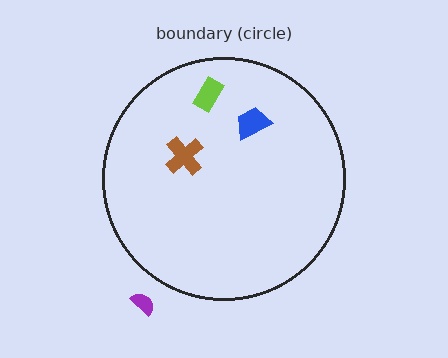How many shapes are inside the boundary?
3 inside, 1 outside.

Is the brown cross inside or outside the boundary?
Inside.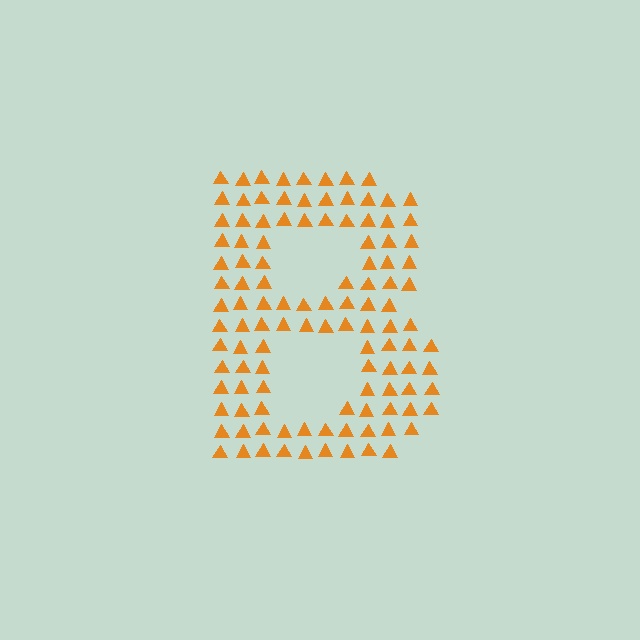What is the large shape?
The large shape is the letter B.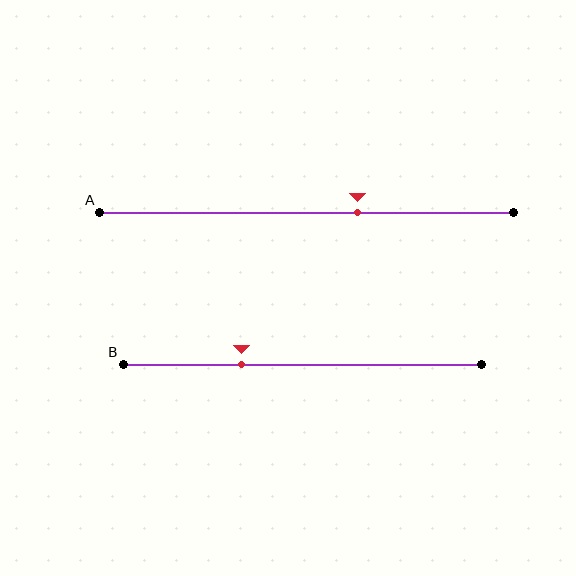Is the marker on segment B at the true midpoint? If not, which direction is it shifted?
No, the marker on segment B is shifted to the left by about 17% of the segment length.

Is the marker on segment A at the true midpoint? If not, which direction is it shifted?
No, the marker on segment A is shifted to the right by about 12% of the segment length.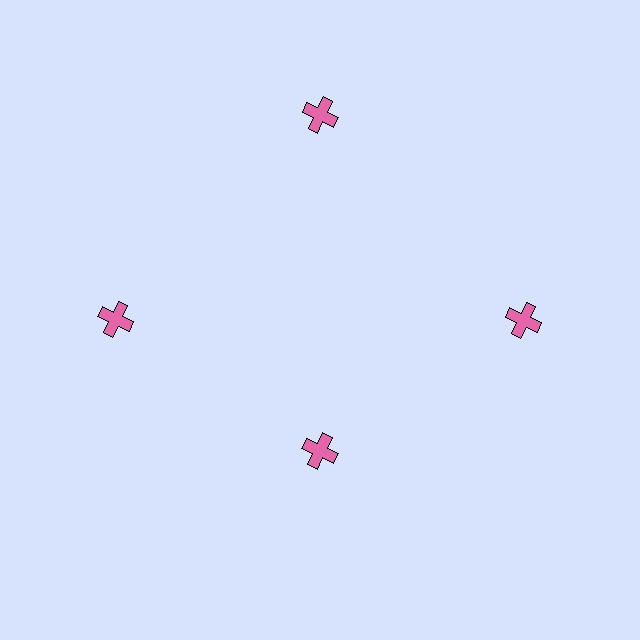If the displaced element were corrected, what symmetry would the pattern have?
It would have 4-fold rotational symmetry — the pattern would map onto itself every 90 degrees.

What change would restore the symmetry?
The symmetry would be restored by moving it outward, back onto the ring so that all 4 crosses sit at equal angles and equal distance from the center.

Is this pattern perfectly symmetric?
No. The 4 pink crosses are arranged in a ring, but one element near the 6 o'clock position is pulled inward toward the center, breaking the 4-fold rotational symmetry.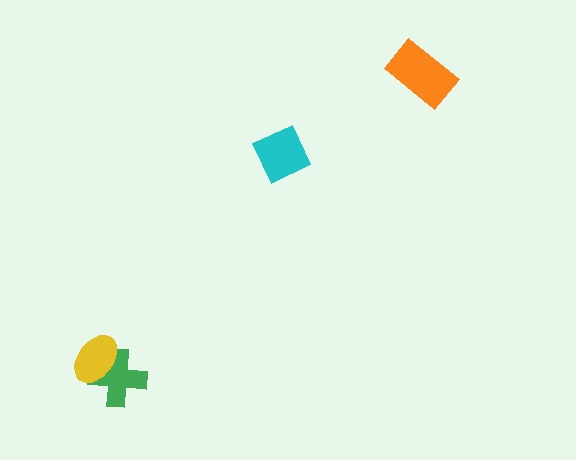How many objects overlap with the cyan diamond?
0 objects overlap with the cyan diamond.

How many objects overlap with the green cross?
1 object overlaps with the green cross.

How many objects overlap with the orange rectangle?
0 objects overlap with the orange rectangle.